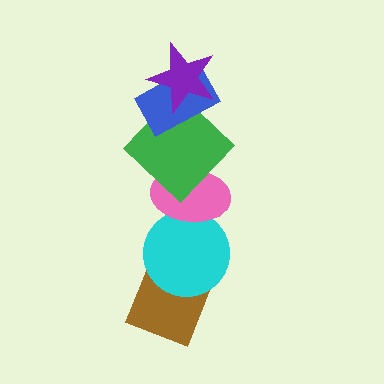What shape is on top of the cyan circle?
The pink ellipse is on top of the cyan circle.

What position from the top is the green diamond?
The green diamond is 3rd from the top.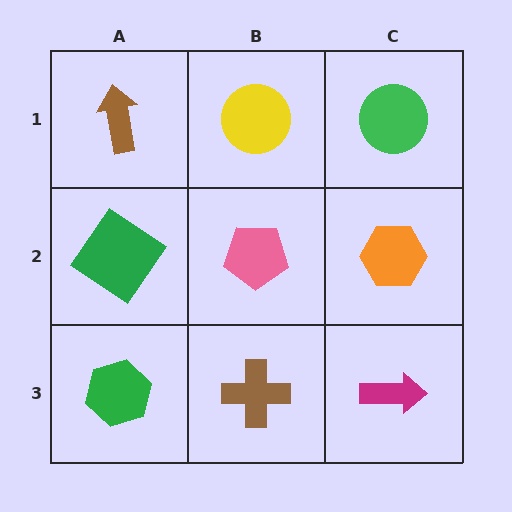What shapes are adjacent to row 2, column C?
A green circle (row 1, column C), a magenta arrow (row 3, column C), a pink pentagon (row 2, column B).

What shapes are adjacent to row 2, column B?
A yellow circle (row 1, column B), a brown cross (row 3, column B), a green diamond (row 2, column A), an orange hexagon (row 2, column C).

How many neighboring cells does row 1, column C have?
2.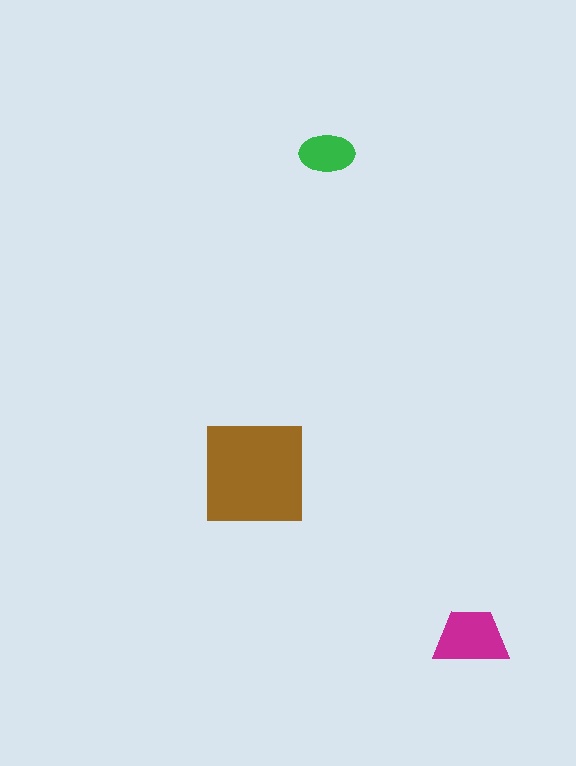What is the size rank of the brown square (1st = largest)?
1st.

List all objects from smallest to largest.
The green ellipse, the magenta trapezoid, the brown square.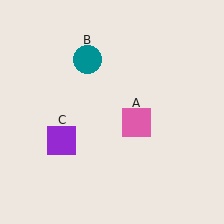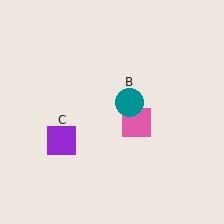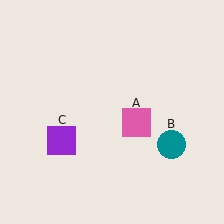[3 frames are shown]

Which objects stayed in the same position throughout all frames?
Pink square (object A) and purple square (object C) remained stationary.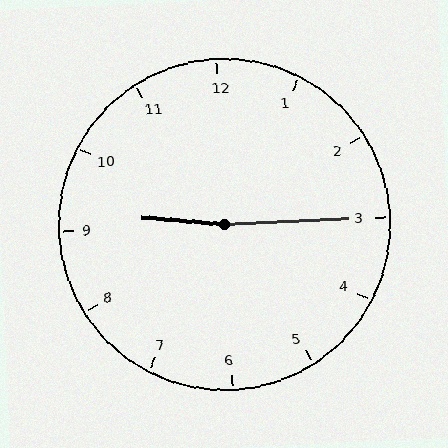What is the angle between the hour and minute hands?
Approximately 172 degrees.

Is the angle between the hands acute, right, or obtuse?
It is obtuse.